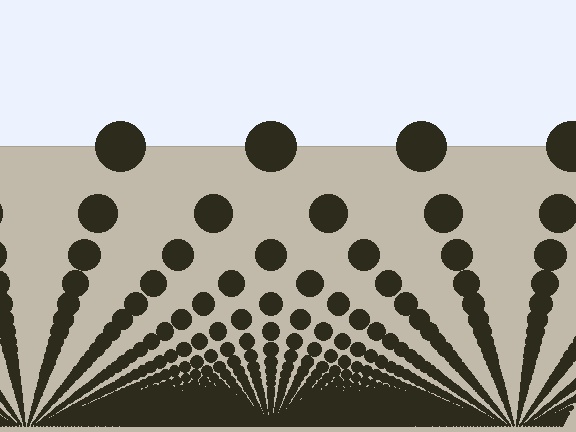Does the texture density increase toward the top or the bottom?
Density increases toward the bottom.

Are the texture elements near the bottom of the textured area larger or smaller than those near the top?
Smaller. The gradient is inverted — elements near the bottom are smaller and denser.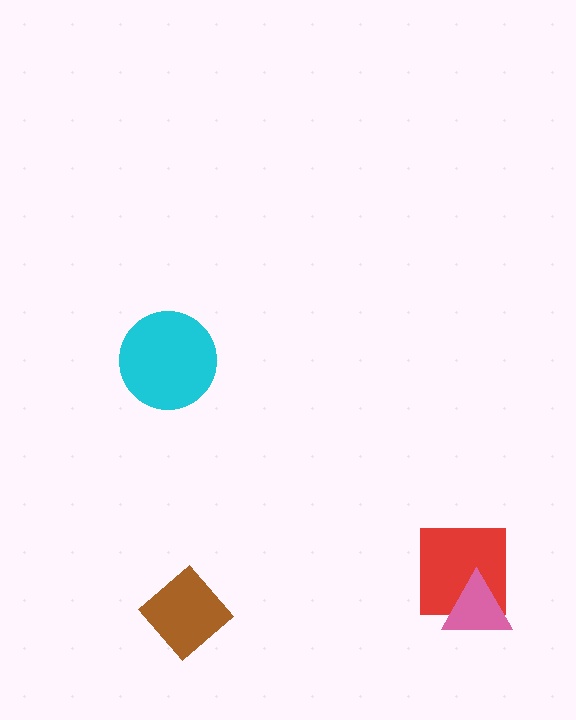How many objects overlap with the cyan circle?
0 objects overlap with the cyan circle.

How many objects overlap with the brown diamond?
0 objects overlap with the brown diamond.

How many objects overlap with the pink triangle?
1 object overlaps with the pink triangle.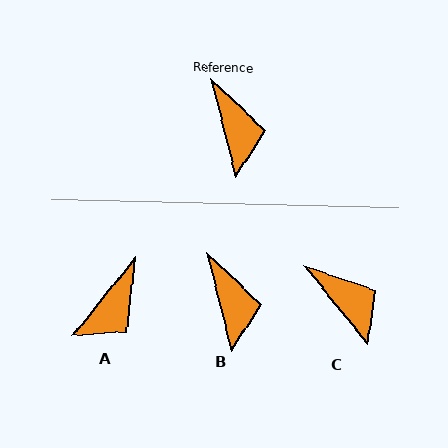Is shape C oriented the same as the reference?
No, it is off by about 25 degrees.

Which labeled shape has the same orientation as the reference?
B.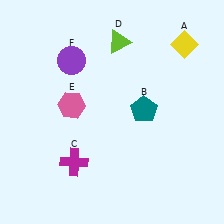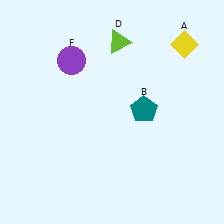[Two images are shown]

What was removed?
The magenta cross (C), the pink hexagon (E) were removed in Image 2.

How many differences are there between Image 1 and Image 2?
There are 2 differences between the two images.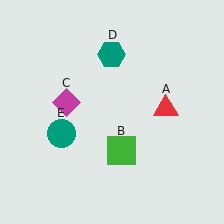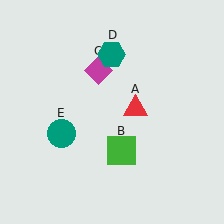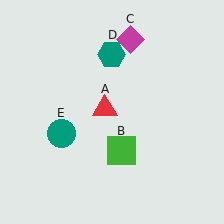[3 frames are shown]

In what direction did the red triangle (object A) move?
The red triangle (object A) moved left.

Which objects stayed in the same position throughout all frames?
Green square (object B) and teal hexagon (object D) and teal circle (object E) remained stationary.